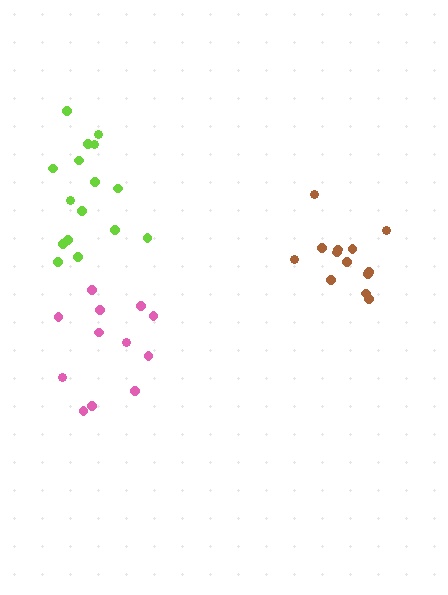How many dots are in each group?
Group 1: 12 dots, Group 2: 13 dots, Group 3: 16 dots (41 total).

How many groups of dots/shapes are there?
There are 3 groups.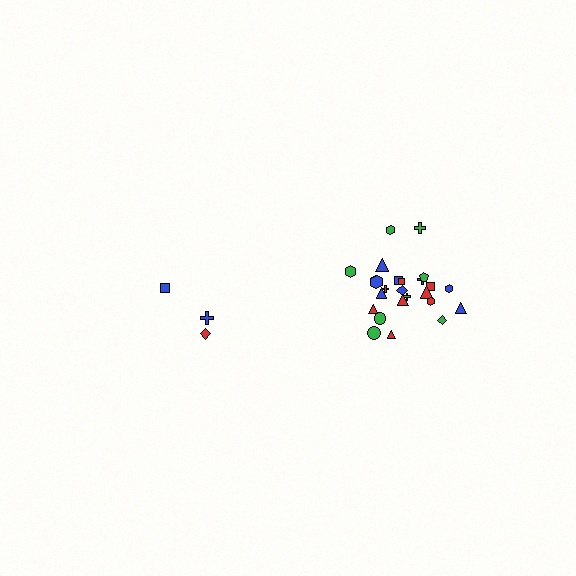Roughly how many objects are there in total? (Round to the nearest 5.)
Roughly 30 objects in total.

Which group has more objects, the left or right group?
The right group.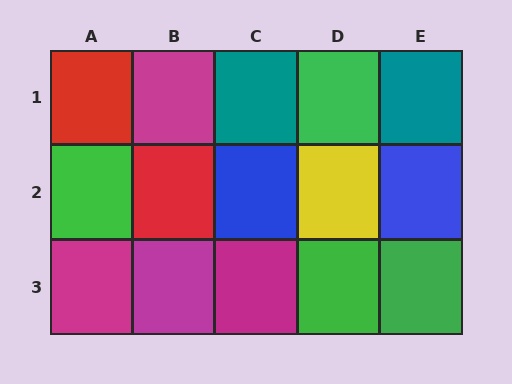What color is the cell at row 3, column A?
Magenta.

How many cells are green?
4 cells are green.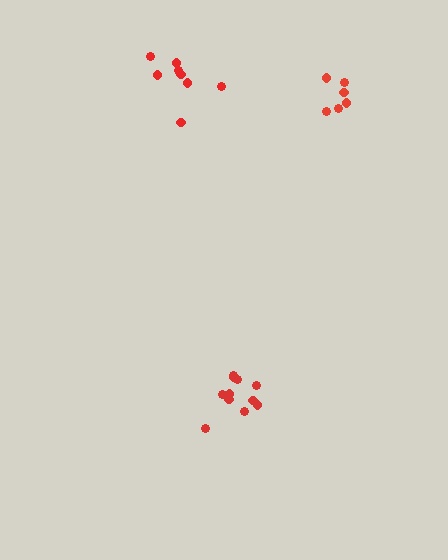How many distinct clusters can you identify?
There are 3 distinct clusters.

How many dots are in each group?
Group 1: 11 dots, Group 2: 6 dots, Group 3: 8 dots (25 total).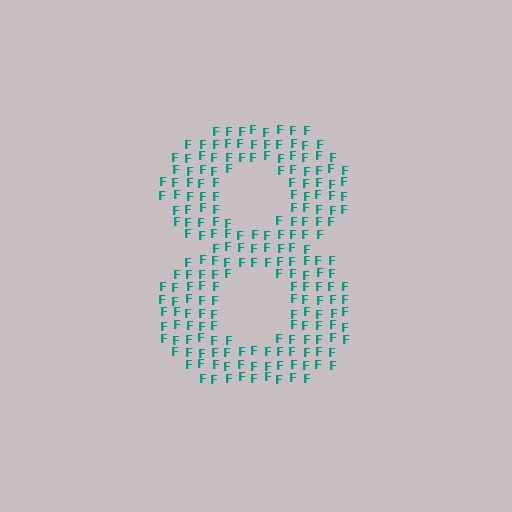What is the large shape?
The large shape is the digit 8.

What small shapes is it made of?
It is made of small letter F's.